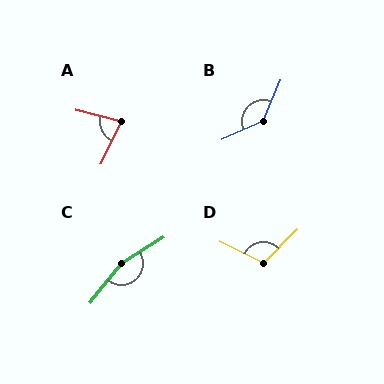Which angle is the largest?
C, at approximately 161 degrees.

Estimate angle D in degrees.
Approximately 109 degrees.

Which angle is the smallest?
A, at approximately 78 degrees.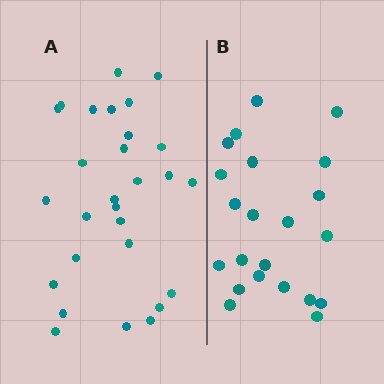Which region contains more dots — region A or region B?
Region A (the left region) has more dots.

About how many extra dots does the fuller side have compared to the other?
Region A has about 6 more dots than region B.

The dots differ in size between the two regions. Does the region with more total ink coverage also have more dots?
No. Region B has more total ink coverage because its dots are larger, but region A actually contains more individual dots. Total area can be misleading — the number of items is what matters here.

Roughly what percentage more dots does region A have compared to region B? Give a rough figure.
About 25% more.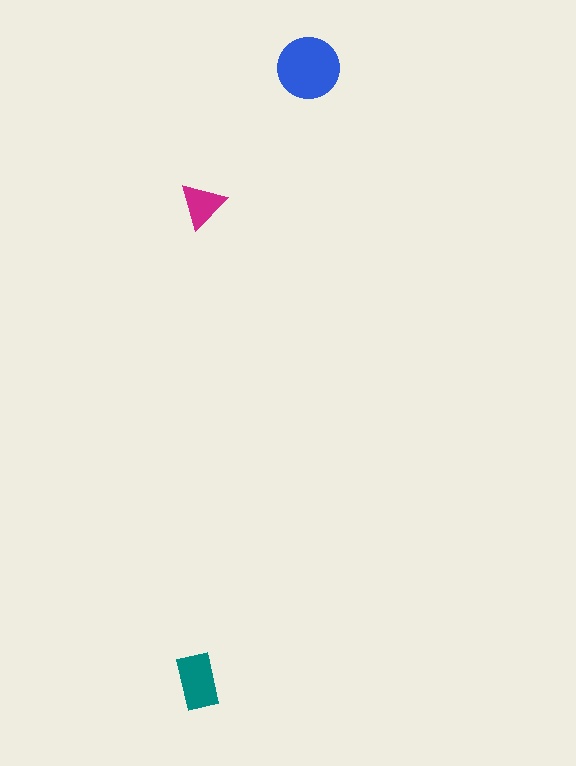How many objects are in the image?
There are 3 objects in the image.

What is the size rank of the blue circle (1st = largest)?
1st.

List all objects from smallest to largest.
The magenta triangle, the teal rectangle, the blue circle.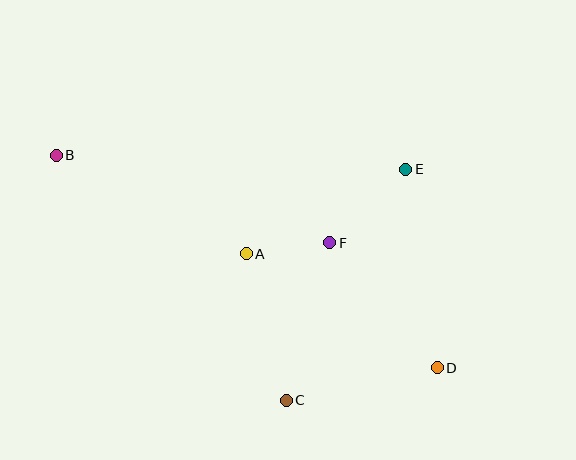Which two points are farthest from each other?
Points B and D are farthest from each other.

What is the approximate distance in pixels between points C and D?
The distance between C and D is approximately 154 pixels.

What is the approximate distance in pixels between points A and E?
The distance between A and E is approximately 181 pixels.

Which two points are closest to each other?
Points A and F are closest to each other.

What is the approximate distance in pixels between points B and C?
The distance between B and C is approximately 336 pixels.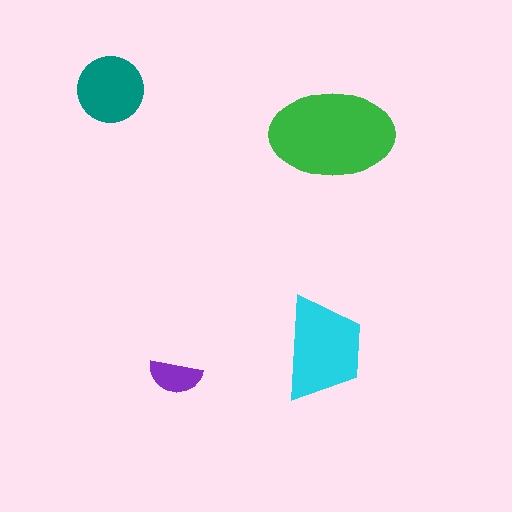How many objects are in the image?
There are 4 objects in the image.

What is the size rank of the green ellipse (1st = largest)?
1st.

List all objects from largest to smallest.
The green ellipse, the cyan trapezoid, the teal circle, the purple semicircle.